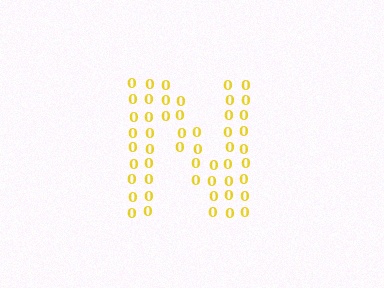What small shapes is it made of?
It is made of small digit 0's.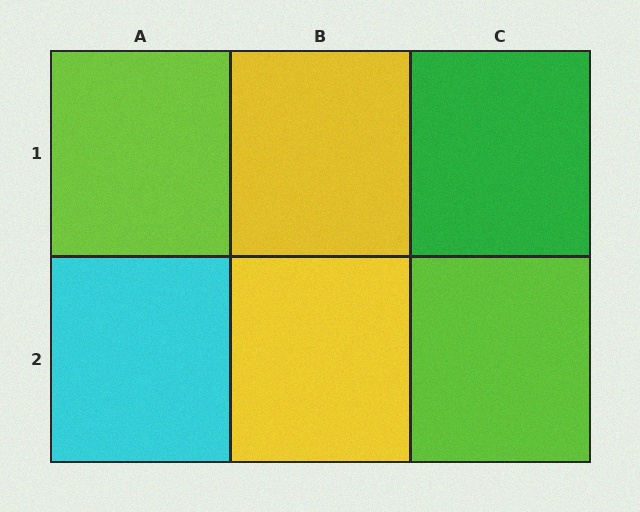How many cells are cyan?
1 cell is cyan.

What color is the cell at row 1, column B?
Yellow.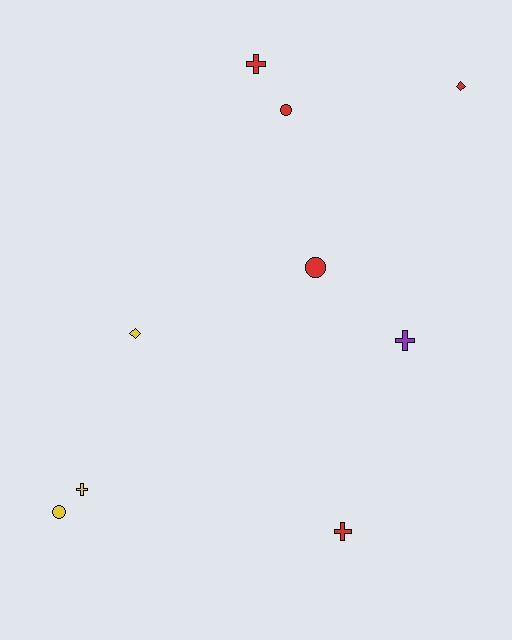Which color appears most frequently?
Red, with 5 objects.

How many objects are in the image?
There are 9 objects.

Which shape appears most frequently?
Cross, with 4 objects.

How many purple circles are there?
There are no purple circles.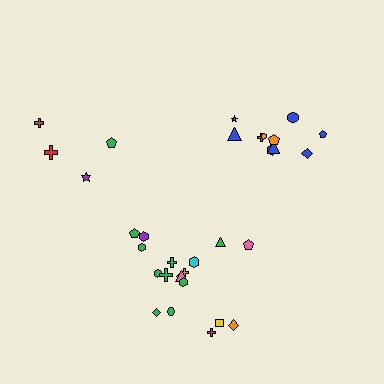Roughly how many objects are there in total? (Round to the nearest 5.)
Roughly 30 objects in total.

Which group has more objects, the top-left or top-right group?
The top-right group.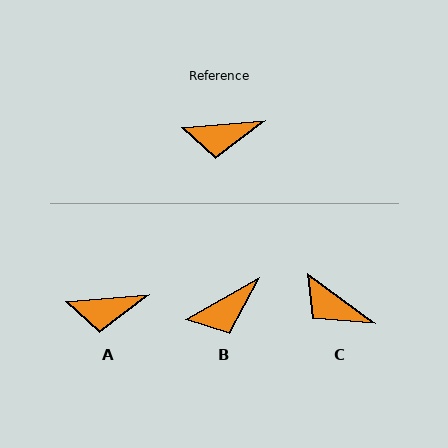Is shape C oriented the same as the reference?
No, it is off by about 42 degrees.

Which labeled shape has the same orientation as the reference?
A.